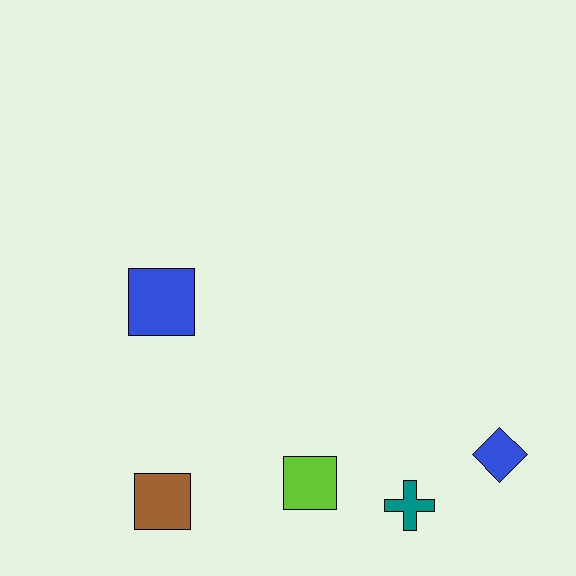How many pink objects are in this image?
There are no pink objects.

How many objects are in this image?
There are 5 objects.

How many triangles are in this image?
There are no triangles.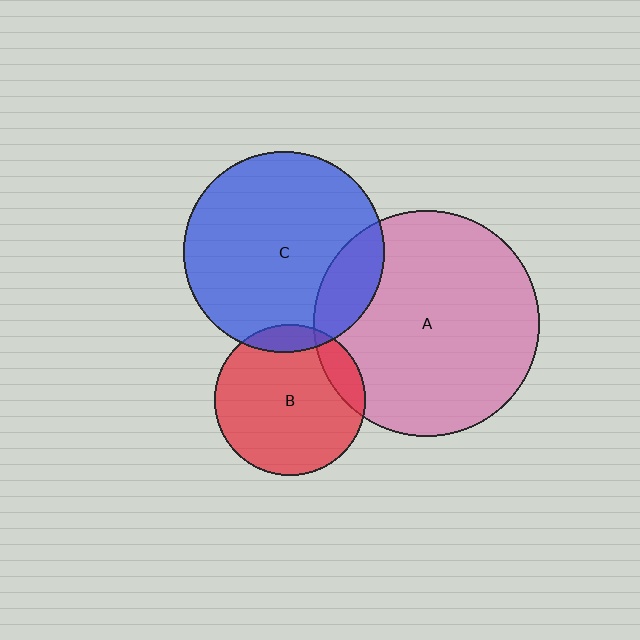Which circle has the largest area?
Circle A (pink).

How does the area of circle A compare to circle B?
Approximately 2.2 times.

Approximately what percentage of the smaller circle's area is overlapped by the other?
Approximately 10%.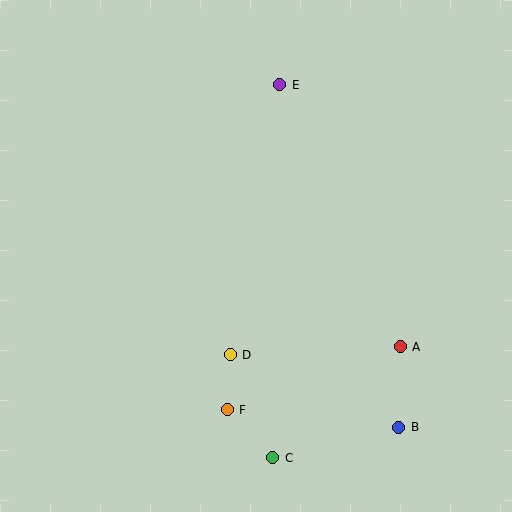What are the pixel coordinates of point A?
Point A is at (400, 347).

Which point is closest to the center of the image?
Point D at (230, 355) is closest to the center.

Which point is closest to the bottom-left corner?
Point F is closest to the bottom-left corner.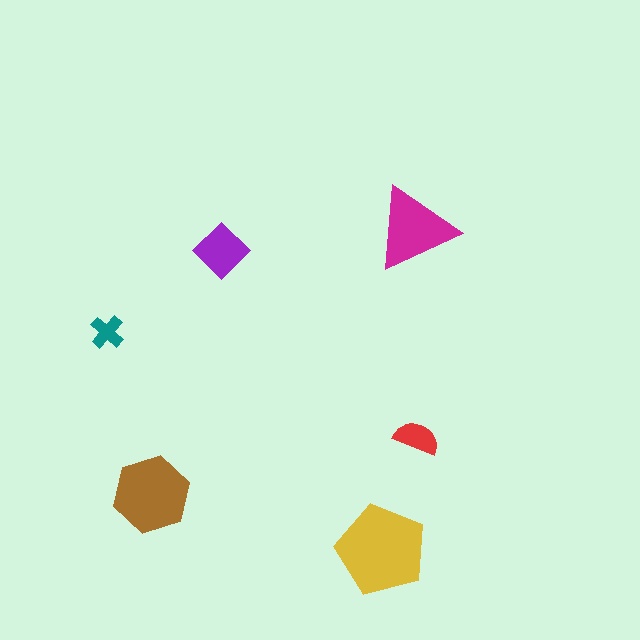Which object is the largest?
The yellow pentagon.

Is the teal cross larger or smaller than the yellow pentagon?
Smaller.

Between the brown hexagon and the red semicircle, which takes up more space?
The brown hexagon.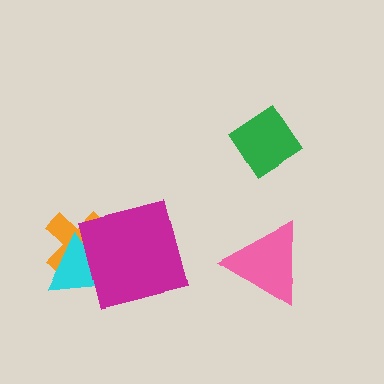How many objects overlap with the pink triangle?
0 objects overlap with the pink triangle.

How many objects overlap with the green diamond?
0 objects overlap with the green diamond.